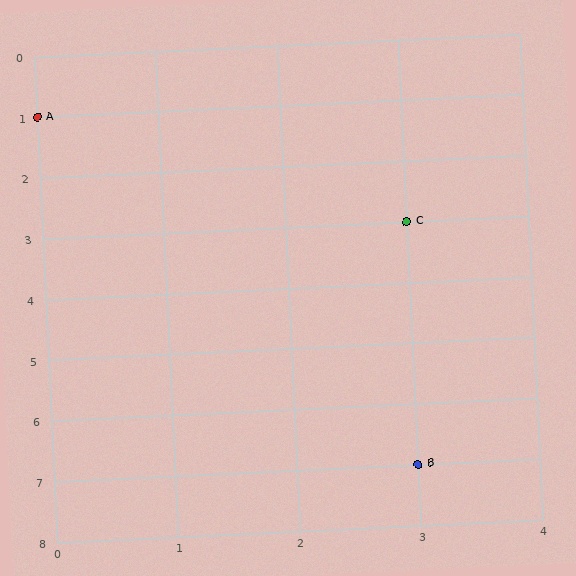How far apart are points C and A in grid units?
Points C and A are 3 columns and 2 rows apart (about 3.6 grid units diagonally).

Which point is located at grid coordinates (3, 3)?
Point C is at (3, 3).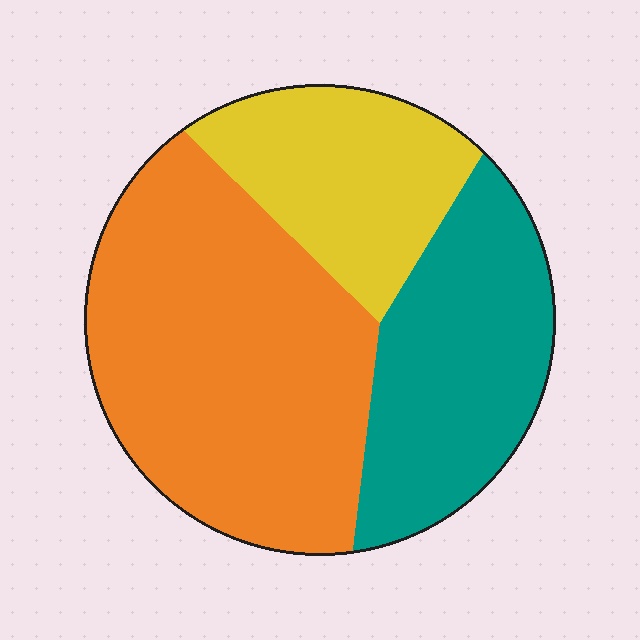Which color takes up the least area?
Yellow, at roughly 20%.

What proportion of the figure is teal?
Teal takes up about one quarter (1/4) of the figure.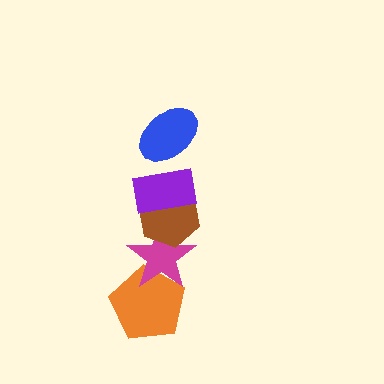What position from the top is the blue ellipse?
The blue ellipse is 1st from the top.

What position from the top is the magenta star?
The magenta star is 4th from the top.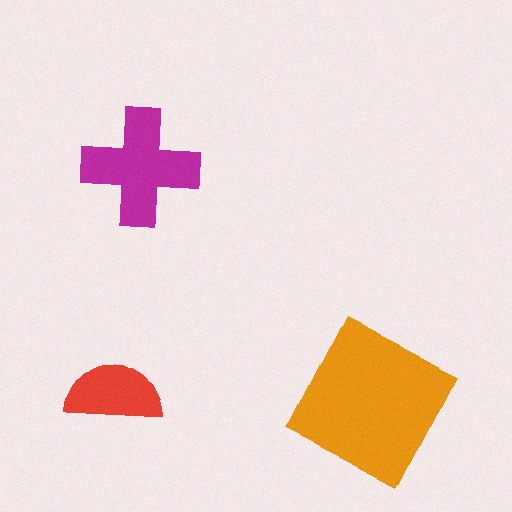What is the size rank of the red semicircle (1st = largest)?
3rd.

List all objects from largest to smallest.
The orange square, the magenta cross, the red semicircle.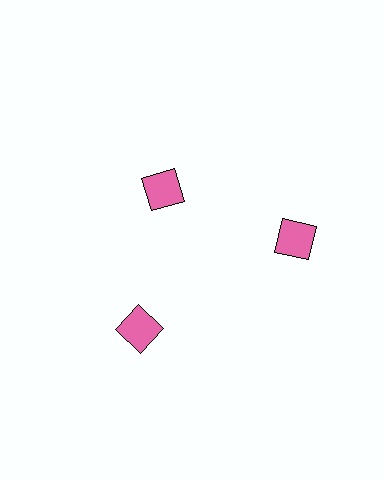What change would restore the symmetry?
The symmetry would be restored by moving it outward, back onto the ring so that all 3 diamonds sit at equal angles and equal distance from the center.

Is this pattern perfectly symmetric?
No. The 3 pink diamonds are arranged in a ring, but one element near the 11 o'clock position is pulled inward toward the center, breaking the 3-fold rotational symmetry.